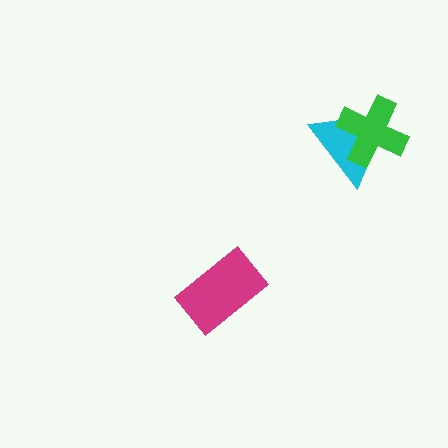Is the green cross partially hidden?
No, no other shape covers it.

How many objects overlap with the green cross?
1 object overlaps with the green cross.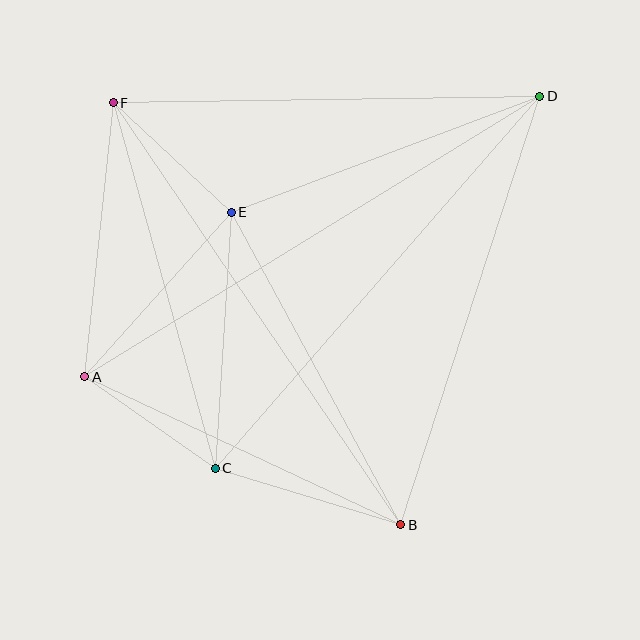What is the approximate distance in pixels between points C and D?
The distance between C and D is approximately 494 pixels.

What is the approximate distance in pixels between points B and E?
The distance between B and E is approximately 356 pixels.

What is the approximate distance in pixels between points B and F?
The distance between B and F is approximately 511 pixels.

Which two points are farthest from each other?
Points A and D are farthest from each other.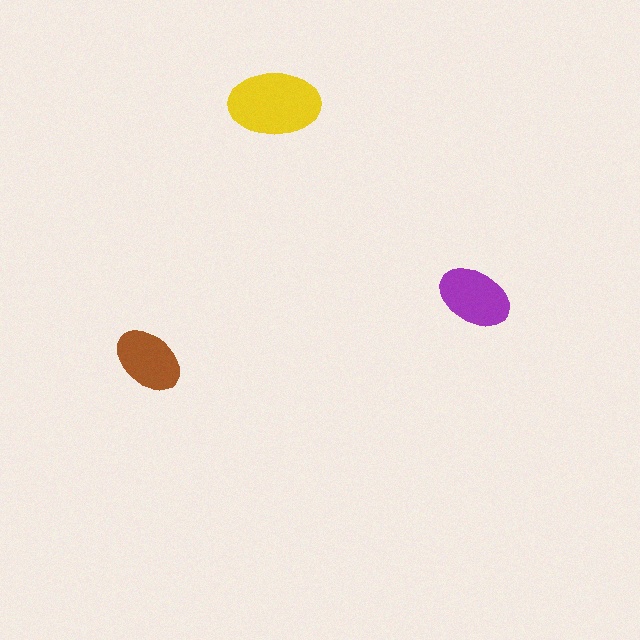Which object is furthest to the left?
The brown ellipse is leftmost.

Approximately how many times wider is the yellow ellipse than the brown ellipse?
About 1.5 times wider.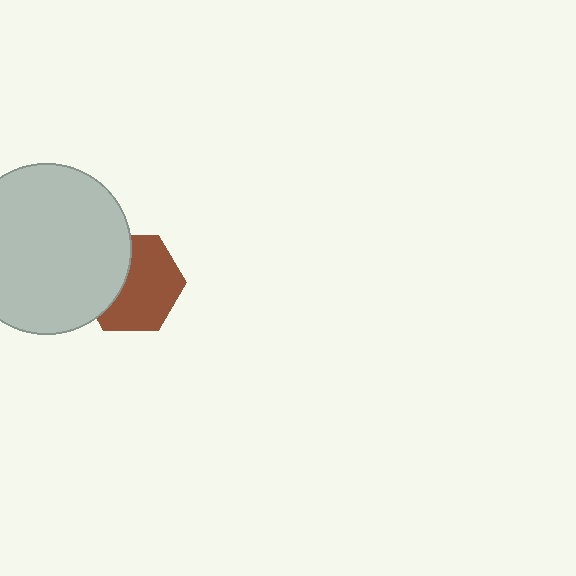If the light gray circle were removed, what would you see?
You would see the complete brown hexagon.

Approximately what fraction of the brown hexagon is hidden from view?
Roughly 36% of the brown hexagon is hidden behind the light gray circle.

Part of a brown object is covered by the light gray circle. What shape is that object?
It is a hexagon.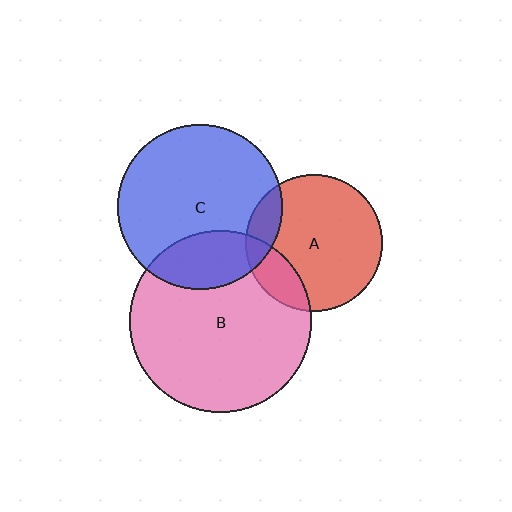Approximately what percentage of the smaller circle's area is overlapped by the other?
Approximately 20%.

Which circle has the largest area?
Circle B (pink).